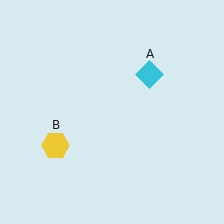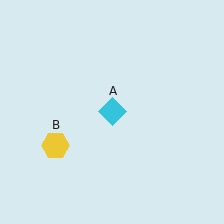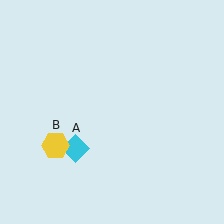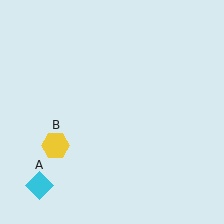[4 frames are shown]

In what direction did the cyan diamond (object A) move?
The cyan diamond (object A) moved down and to the left.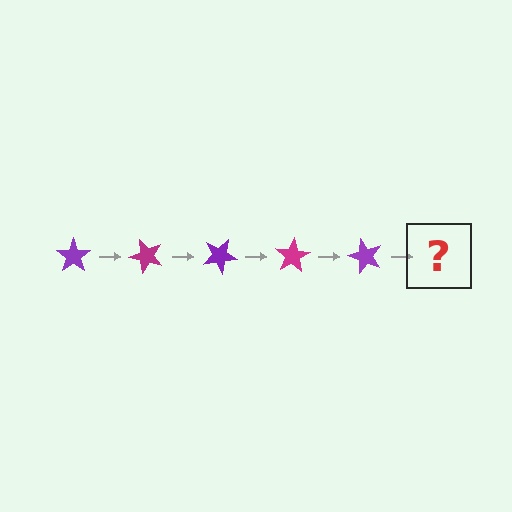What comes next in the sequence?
The next element should be a magenta star, rotated 250 degrees from the start.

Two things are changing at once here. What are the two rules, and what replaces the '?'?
The two rules are that it rotates 50 degrees each step and the color cycles through purple and magenta. The '?' should be a magenta star, rotated 250 degrees from the start.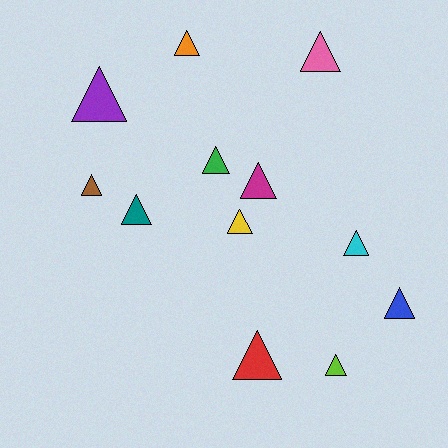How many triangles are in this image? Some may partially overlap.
There are 12 triangles.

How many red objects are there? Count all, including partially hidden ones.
There is 1 red object.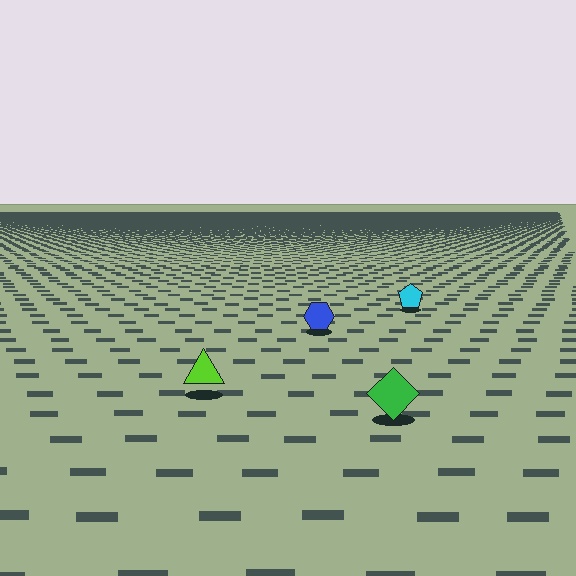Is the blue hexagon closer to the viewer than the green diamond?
No. The green diamond is closer — you can tell from the texture gradient: the ground texture is coarser near it.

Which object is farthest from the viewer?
The cyan pentagon is farthest from the viewer. It appears smaller and the ground texture around it is denser.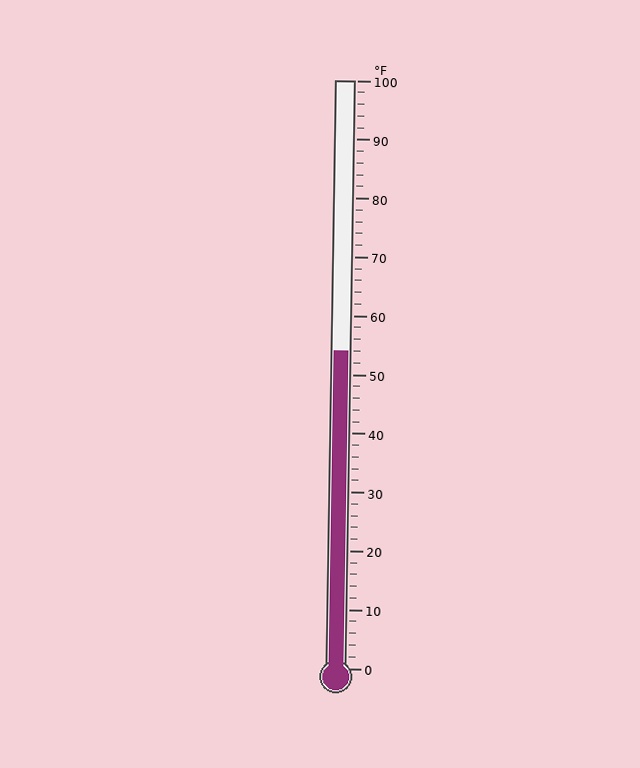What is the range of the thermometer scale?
The thermometer scale ranges from 0°F to 100°F.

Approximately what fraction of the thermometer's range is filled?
The thermometer is filled to approximately 55% of its range.